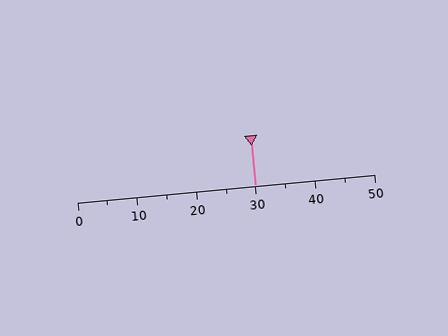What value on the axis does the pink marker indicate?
The marker indicates approximately 30.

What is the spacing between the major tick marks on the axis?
The major ticks are spaced 10 apart.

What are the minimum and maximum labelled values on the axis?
The axis runs from 0 to 50.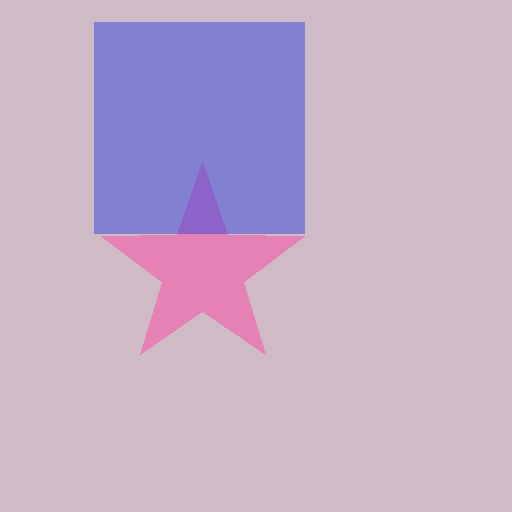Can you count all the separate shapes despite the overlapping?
Yes, there are 2 separate shapes.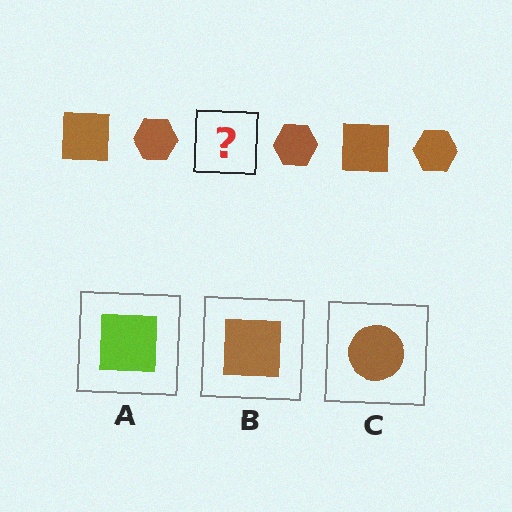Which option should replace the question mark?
Option B.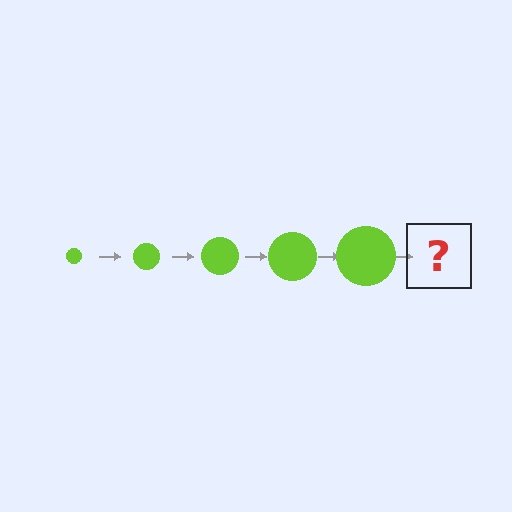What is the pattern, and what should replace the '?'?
The pattern is that the circle gets progressively larger each step. The '?' should be a lime circle, larger than the previous one.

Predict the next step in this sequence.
The next step is a lime circle, larger than the previous one.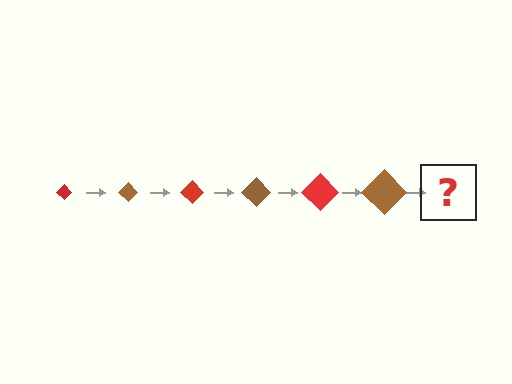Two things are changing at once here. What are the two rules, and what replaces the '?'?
The two rules are that the diamond grows larger each step and the color cycles through red and brown. The '?' should be a red diamond, larger than the previous one.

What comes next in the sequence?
The next element should be a red diamond, larger than the previous one.